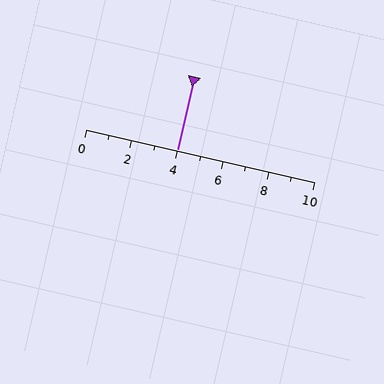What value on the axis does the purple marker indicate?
The marker indicates approximately 4.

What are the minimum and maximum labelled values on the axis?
The axis runs from 0 to 10.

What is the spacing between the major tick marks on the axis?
The major ticks are spaced 2 apart.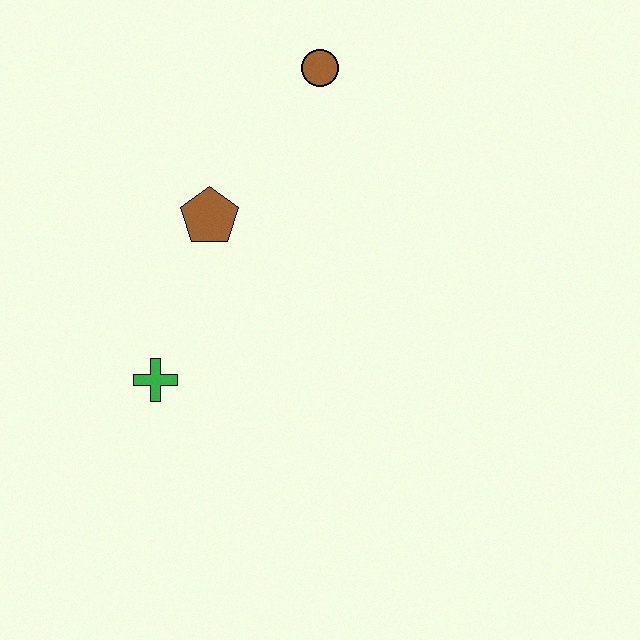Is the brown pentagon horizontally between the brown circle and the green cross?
Yes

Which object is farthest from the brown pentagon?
The brown circle is farthest from the brown pentagon.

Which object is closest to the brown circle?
The brown pentagon is closest to the brown circle.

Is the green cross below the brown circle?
Yes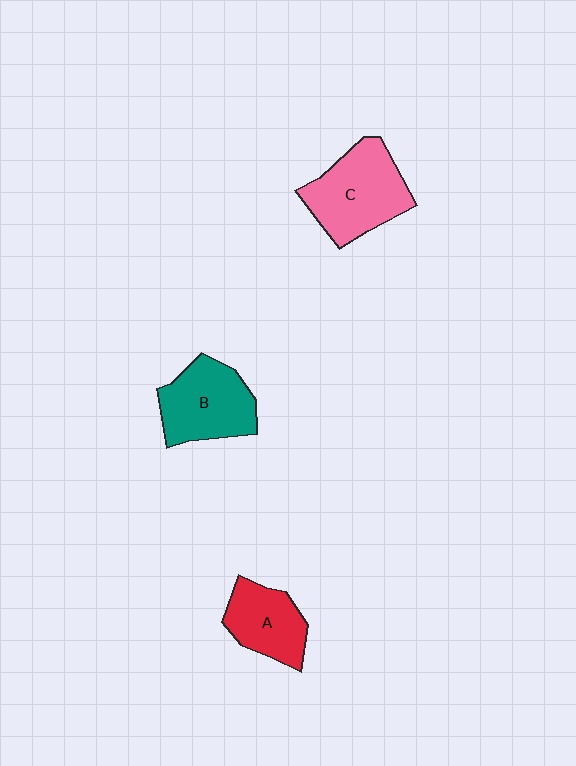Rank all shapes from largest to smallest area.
From largest to smallest: C (pink), B (teal), A (red).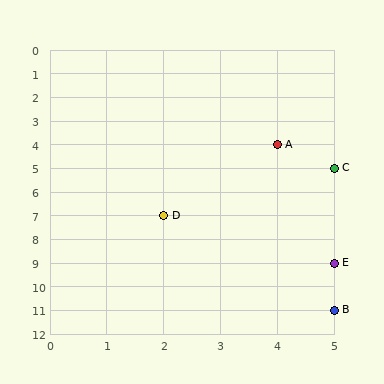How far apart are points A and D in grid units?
Points A and D are 2 columns and 3 rows apart (about 3.6 grid units diagonally).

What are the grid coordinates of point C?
Point C is at grid coordinates (5, 5).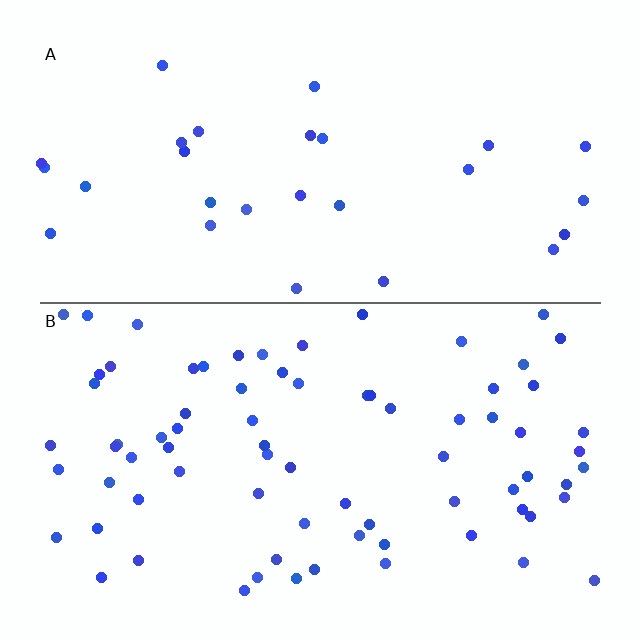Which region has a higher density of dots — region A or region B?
B (the bottom).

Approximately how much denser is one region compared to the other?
Approximately 2.7× — region B over region A.